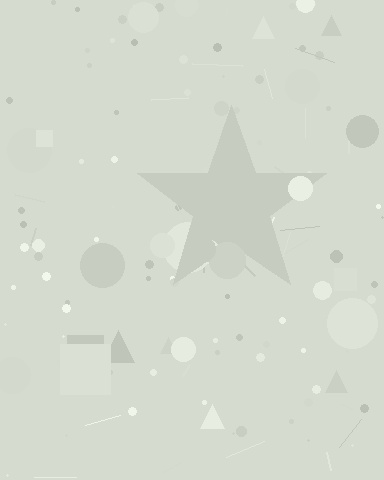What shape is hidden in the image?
A star is hidden in the image.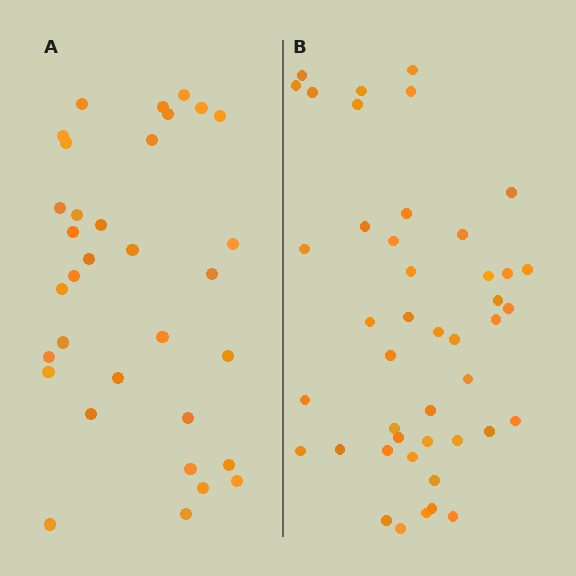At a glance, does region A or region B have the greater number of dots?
Region B (the right region) has more dots.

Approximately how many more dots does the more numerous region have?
Region B has roughly 12 or so more dots than region A.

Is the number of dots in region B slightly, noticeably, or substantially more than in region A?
Region B has noticeably more, but not dramatically so. The ratio is roughly 1.3 to 1.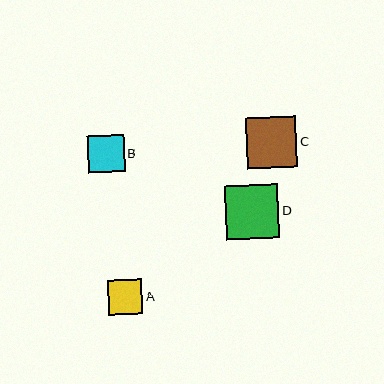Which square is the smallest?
Square A is the smallest with a size of approximately 35 pixels.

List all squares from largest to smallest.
From largest to smallest: D, C, B, A.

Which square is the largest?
Square D is the largest with a size of approximately 53 pixels.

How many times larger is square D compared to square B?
Square D is approximately 1.4 times the size of square B.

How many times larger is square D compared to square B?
Square D is approximately 1.4 times the size of square B.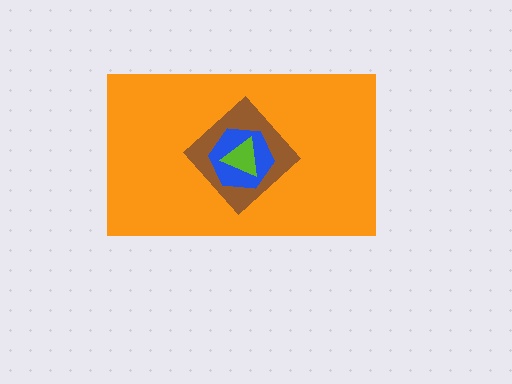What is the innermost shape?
The lime triangle.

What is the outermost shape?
The orange rectangle.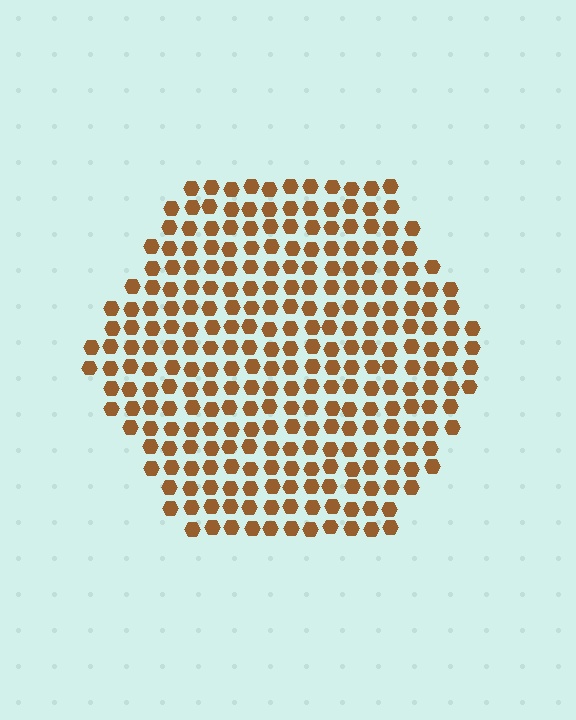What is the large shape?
The large shape is a hexagon.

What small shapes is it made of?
It is made of small hexagons.